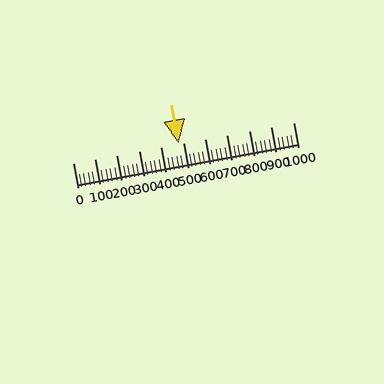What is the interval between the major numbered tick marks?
The major tick marks are spaced 100 units apart.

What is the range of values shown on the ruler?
The ruler shows values from 0 to 1000.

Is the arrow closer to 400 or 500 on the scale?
The arrow is closer to 500.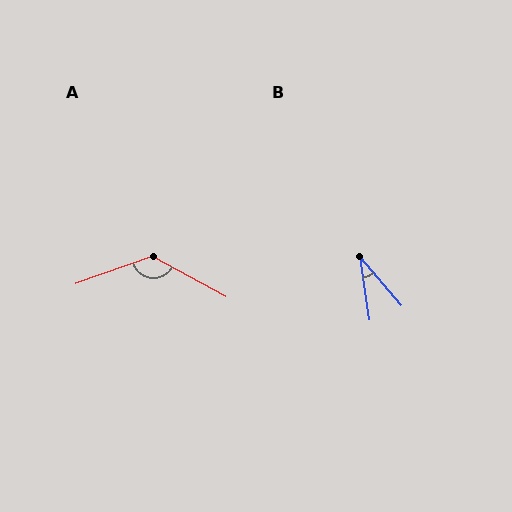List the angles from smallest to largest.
B (31°), A (132°).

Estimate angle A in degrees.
Approximately 132 degrees.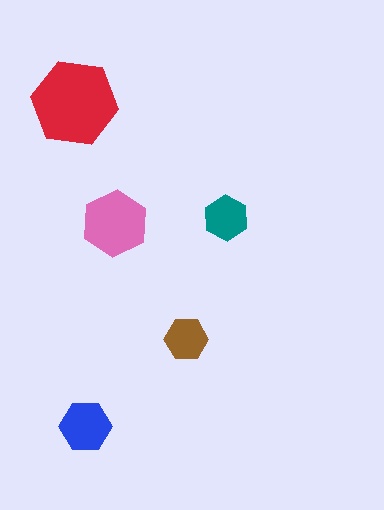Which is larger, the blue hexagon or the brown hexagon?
The blue one.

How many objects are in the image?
There are 5 objects in the image.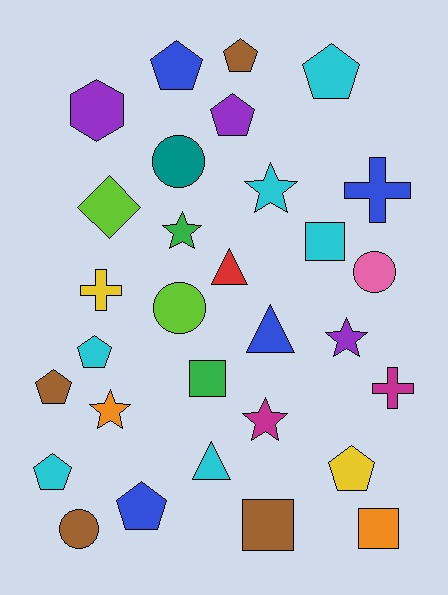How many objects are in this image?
There are 30 objects.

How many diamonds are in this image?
There is 1 diamond.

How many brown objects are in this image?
There are 4 brown objects.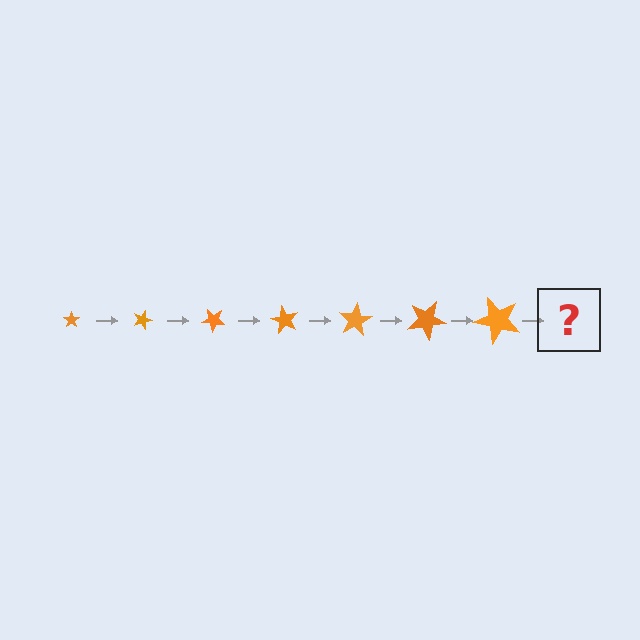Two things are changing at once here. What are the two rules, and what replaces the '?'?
The two rules are that the star grows larger each step and it rotates 20 degrees each step. The '?' should be a star, larger than the previous one and rotated 140 degrees from the start.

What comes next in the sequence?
The next element should be a star, larger than the previous one and rotated 140 degrees from the start.